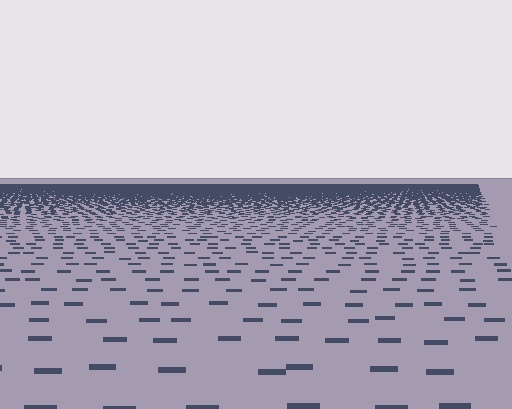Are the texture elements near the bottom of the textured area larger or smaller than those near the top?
Larger. Near the bottom, elements are closer to the viewer and appear at a bigger on-screen size.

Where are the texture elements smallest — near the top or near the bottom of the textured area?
Near the top.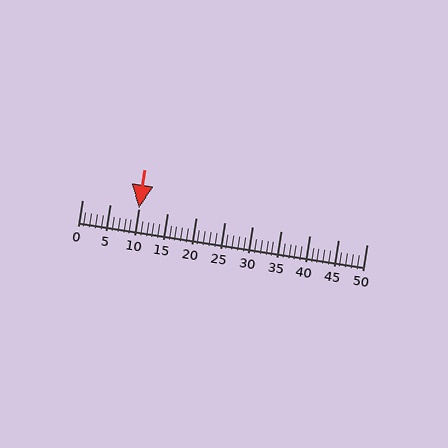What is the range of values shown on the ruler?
The ruler shows values from 0 to 50.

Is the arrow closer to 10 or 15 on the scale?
The arrow is closer to 10.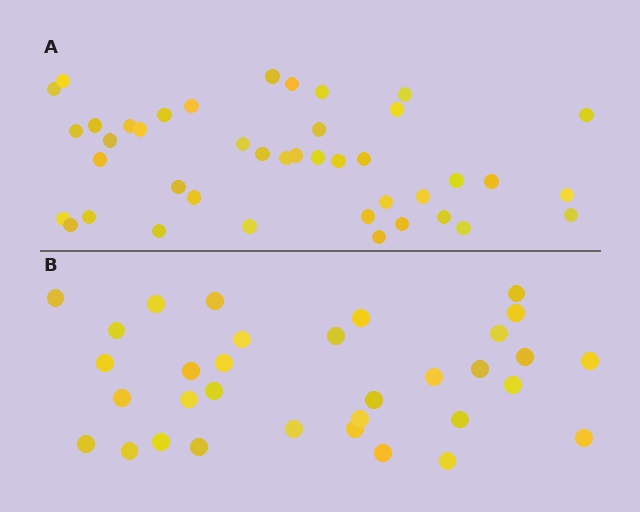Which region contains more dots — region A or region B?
Region A (the top region) has more dots.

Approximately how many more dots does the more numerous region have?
Region A has roughly 8 or so more dots than region B.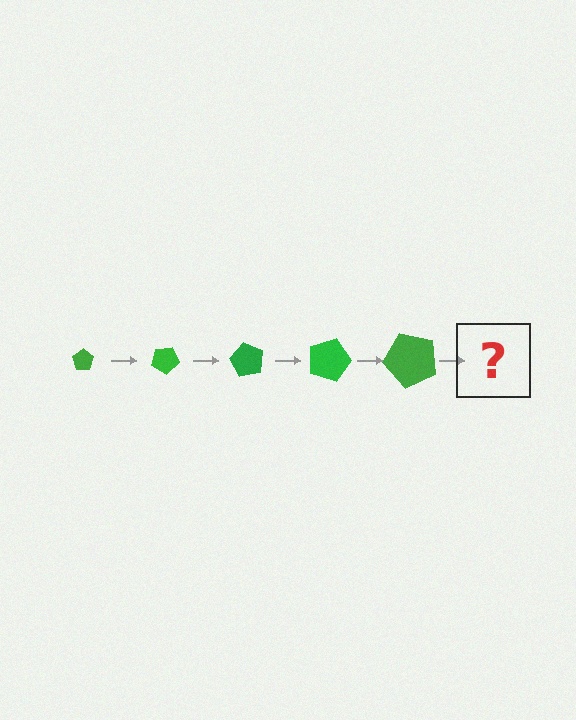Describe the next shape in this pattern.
It should be a pentagon, larger than the previous one and rotated 150 degrees from the start.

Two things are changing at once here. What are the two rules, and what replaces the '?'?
The two rules are that the pentagon grows larger each step and it rotates 30 degrees each step. The '?' should be a pentagon, larger than the previous one and rotated 150 degrees from the start.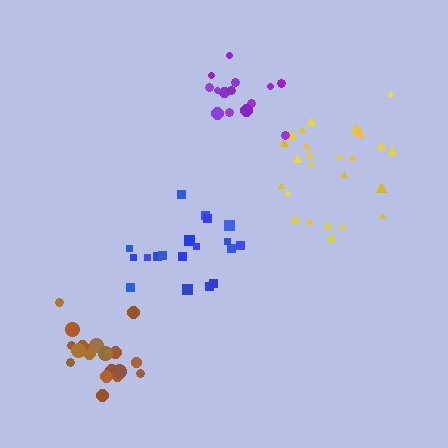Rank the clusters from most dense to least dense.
brown, purple, blue, yellow.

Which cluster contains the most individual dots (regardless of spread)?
Yellow (25).